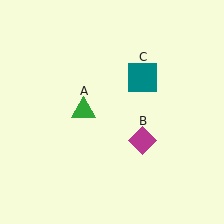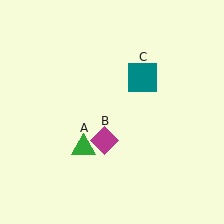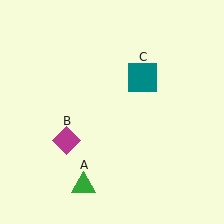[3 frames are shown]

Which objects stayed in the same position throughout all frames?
Teal square (object C) remained stationary.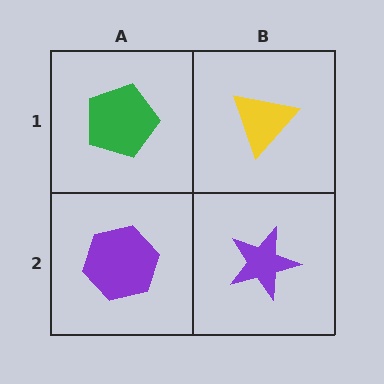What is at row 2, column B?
A purple star.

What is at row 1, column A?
A green pentagon.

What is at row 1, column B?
A yellow triangle.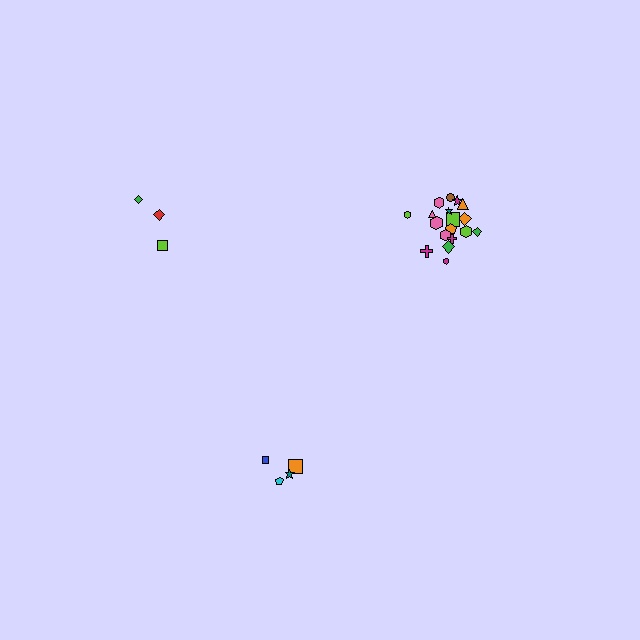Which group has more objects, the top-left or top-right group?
The top-right group.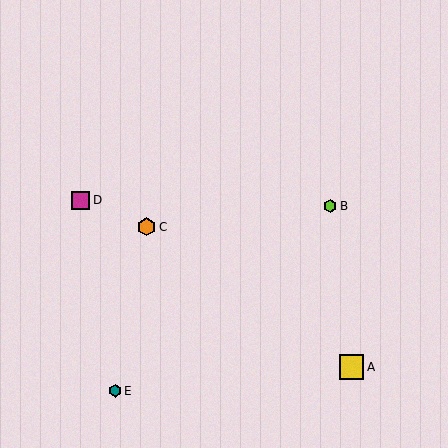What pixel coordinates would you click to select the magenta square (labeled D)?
Click at (81, 200) to select the magenta square D.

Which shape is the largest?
The yellow square (labeled A) is the largest.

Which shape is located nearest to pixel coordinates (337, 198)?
The lime hexagon (labeled B) at (330, 206) is nearest to that location.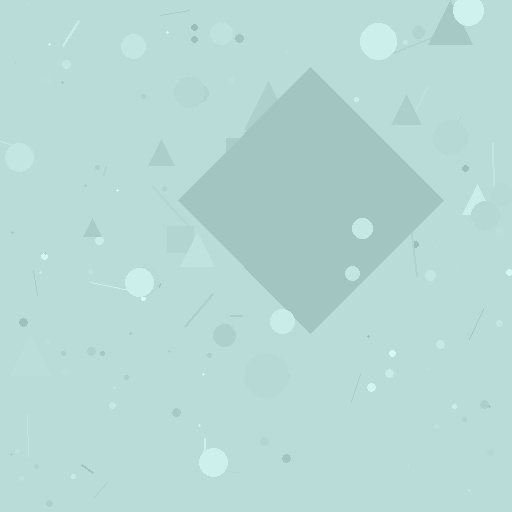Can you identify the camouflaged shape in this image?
The camouflaged shape is a diamond.